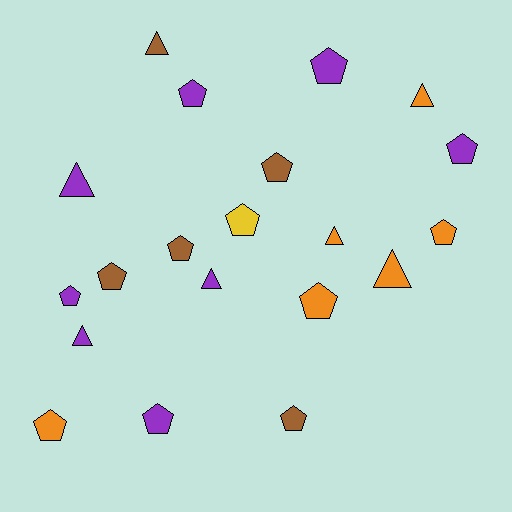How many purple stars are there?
There are no purple stars.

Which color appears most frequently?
Purple, with 8 objects.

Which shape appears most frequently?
Pentagon, with 13 objects.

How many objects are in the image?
There are 20 objects.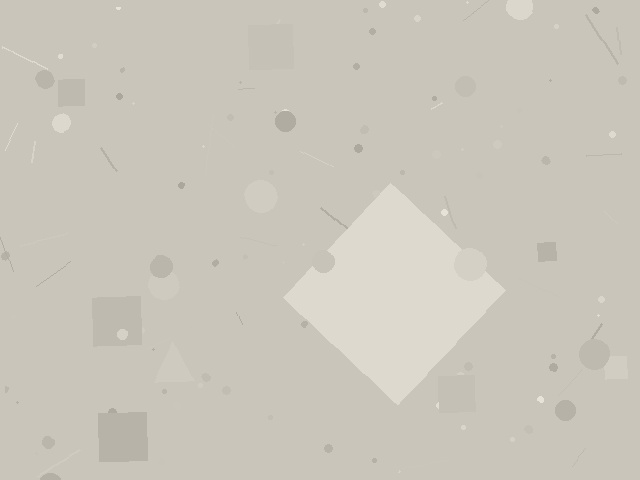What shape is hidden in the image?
A diamond is hidden in the image.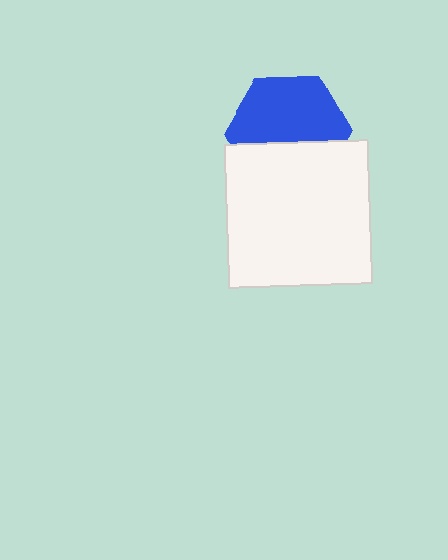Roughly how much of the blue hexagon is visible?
About half of it is visible (roughly 60%).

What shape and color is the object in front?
The object in front is a white square.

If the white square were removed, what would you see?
You would see the complete blue hexagon.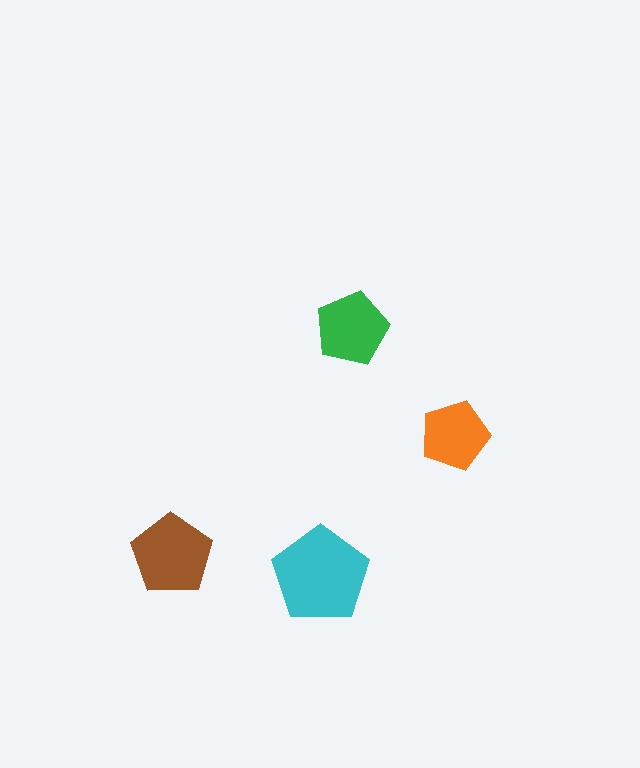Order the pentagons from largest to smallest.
the cyan one, the brown one, the green one, the orange one.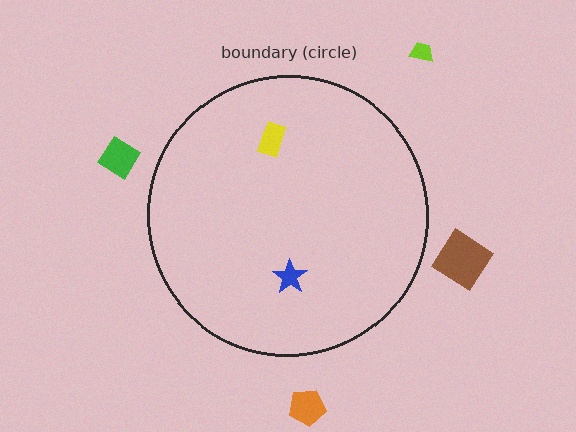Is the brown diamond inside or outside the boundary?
Outside.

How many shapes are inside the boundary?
2 inside, 4 outside.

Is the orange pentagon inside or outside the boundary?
Outside.